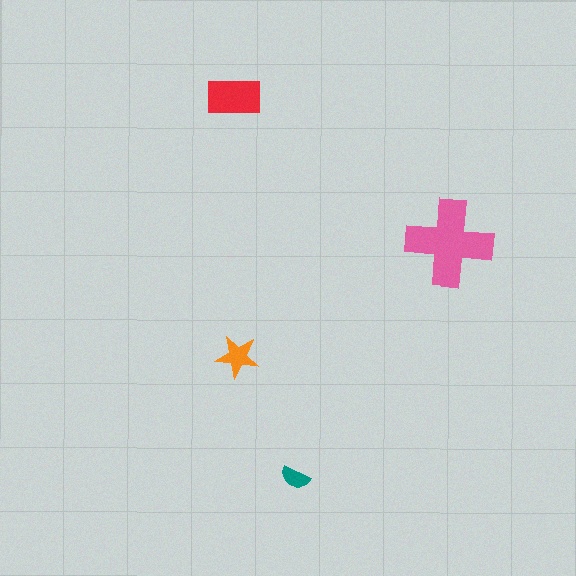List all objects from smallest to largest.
The teal semicircle, the orange star, the red rectangle, the pink cross.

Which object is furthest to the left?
The red rectangle is leftmost.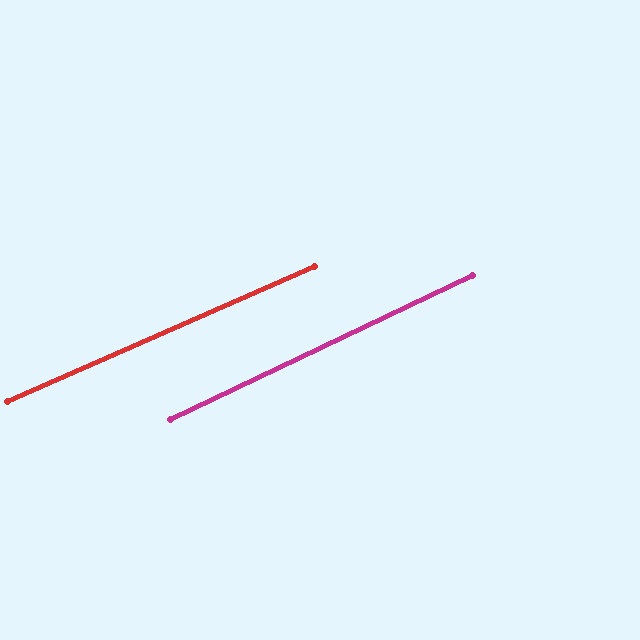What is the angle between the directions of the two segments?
Approximately 2 degrees.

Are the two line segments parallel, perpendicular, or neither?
Parallel — their directions differ by only 1.6°.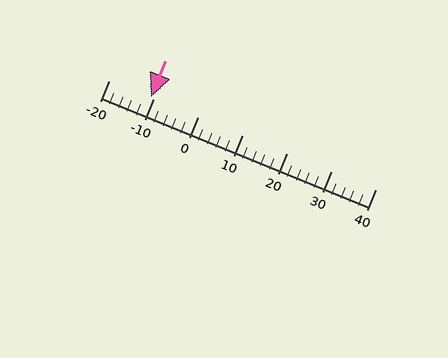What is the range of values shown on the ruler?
The ruler shows values from -20 to 40.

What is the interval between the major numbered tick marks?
The major tick marks are spaced 10 units apart.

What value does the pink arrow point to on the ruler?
The pink arrow points to approximately -11.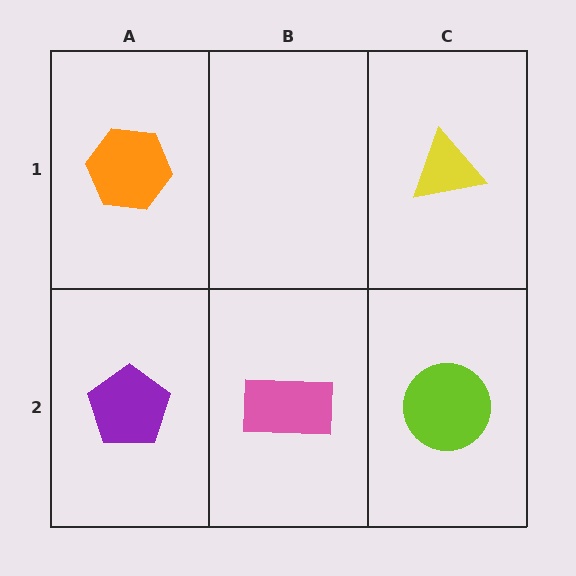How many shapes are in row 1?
2 shapes.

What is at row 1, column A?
An orange hexagon.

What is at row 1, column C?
A yellow triangle.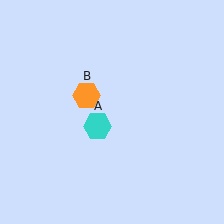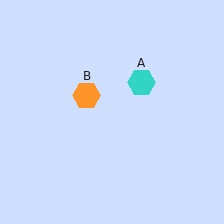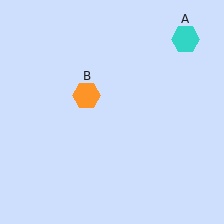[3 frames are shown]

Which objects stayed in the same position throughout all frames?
Orange hexagon (object B) remained stationary.